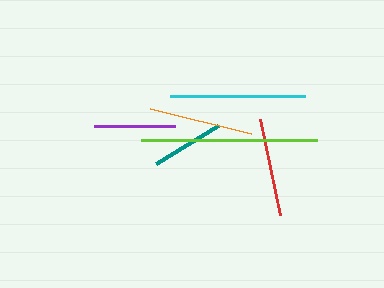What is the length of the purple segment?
The purple segment is approximately 81 pixels long.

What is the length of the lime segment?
The lime segment is approximately 176 pixels long.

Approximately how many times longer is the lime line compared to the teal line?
The lime line is approximately 2.4 times the length of the teal line.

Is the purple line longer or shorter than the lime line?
The lime line is longer than the purple line.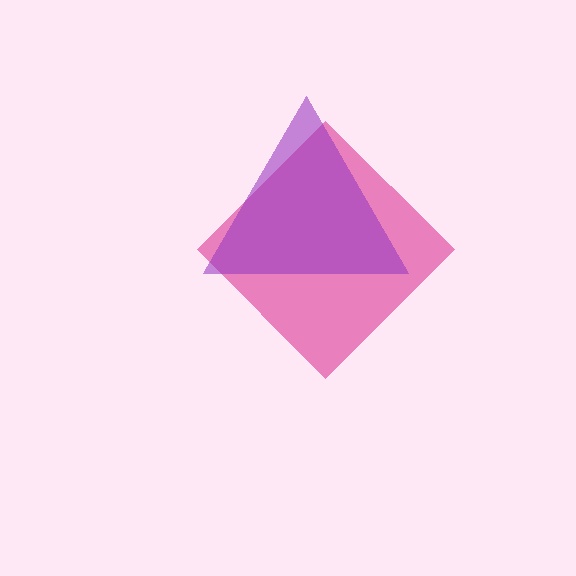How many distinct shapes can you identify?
There are 2 distinct shapes: a magenta diamond, a purple triangle.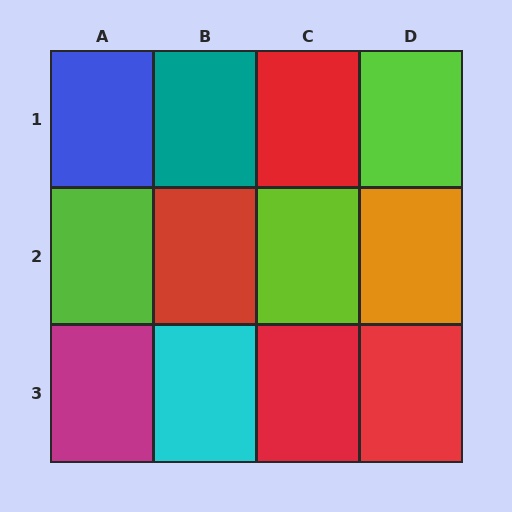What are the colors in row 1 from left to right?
Blue, teal, red, lime.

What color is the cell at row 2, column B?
Red.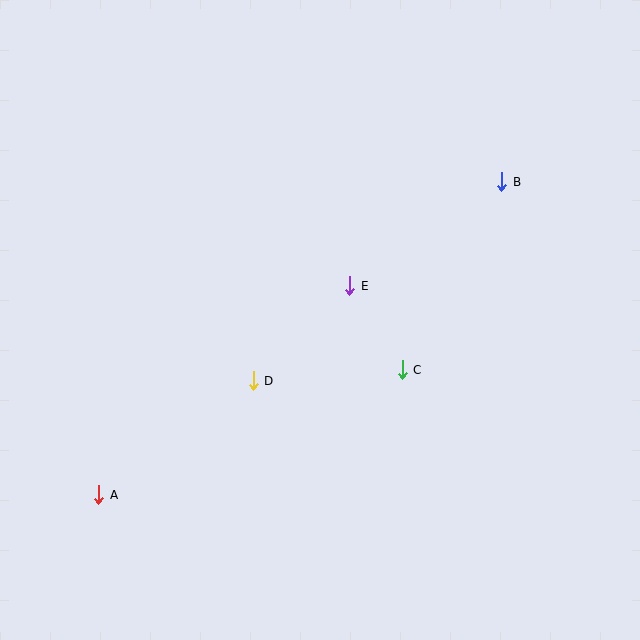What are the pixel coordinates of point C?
Point C is at (402, 370).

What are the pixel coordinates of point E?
Point E is at (350, 286).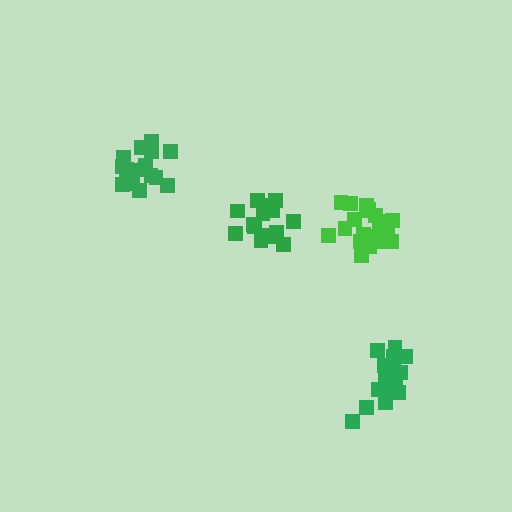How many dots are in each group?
Group 1: 15 dots, Group 2: 19 dots, Group 3: 17 dots, Group 4: 20 dots (71 total).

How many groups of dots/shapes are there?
There are 4 groups.